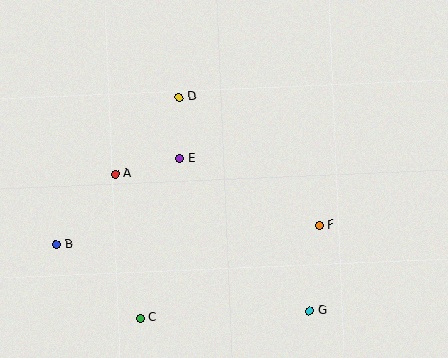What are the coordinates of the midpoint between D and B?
The midpoint between D and B is at (118, 171).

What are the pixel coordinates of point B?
Point B is at (57, 244).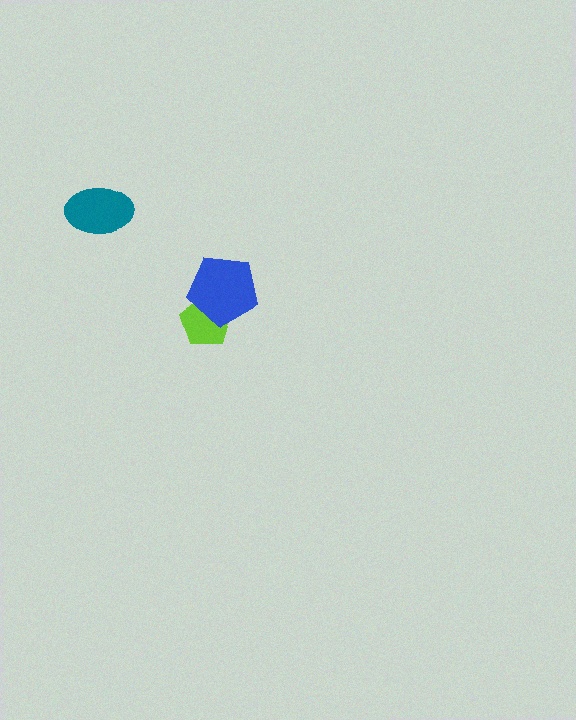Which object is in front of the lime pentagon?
The blue pentagon is in front of the lime pentagon.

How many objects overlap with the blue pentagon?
1 object overlaps with the blue pentagon.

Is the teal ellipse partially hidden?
No, no other shape covers it.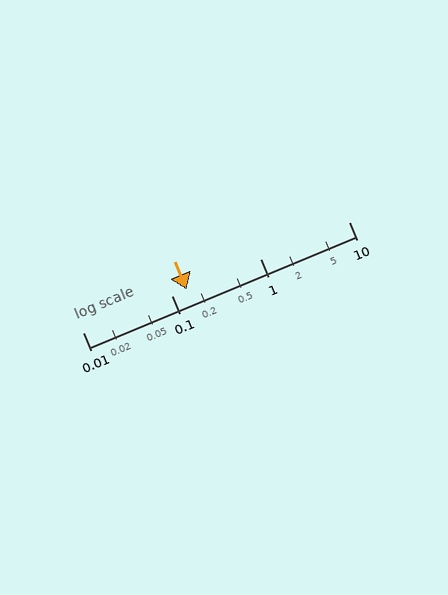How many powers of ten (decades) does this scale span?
The scale spans 3 decades, from 0.01 to 10.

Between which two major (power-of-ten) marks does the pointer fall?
The pointer is between 0.1 and 1.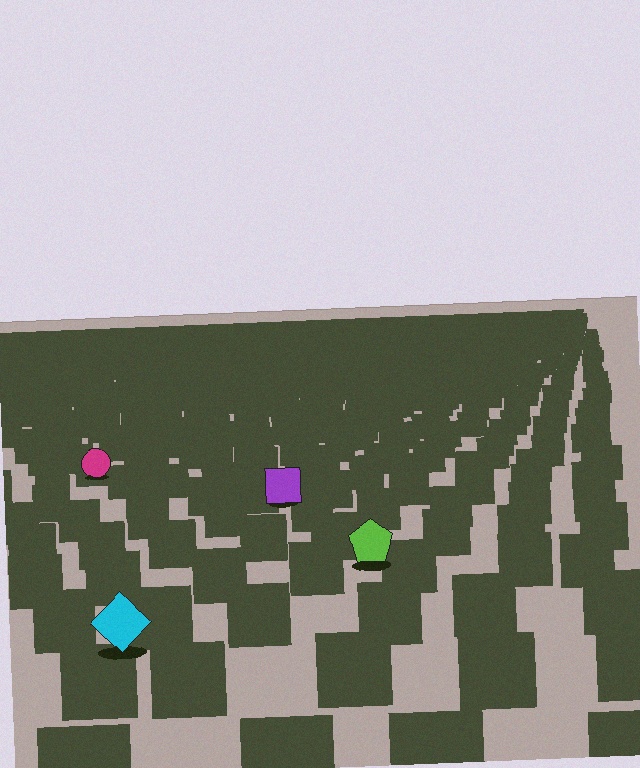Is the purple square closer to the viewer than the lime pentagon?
No. The lime pentagon is closer — you can tell from the texture gradient: the ground texture is coarser near it.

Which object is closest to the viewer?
The cyan diamond is closest. The texture marks near it are larger and more spread out.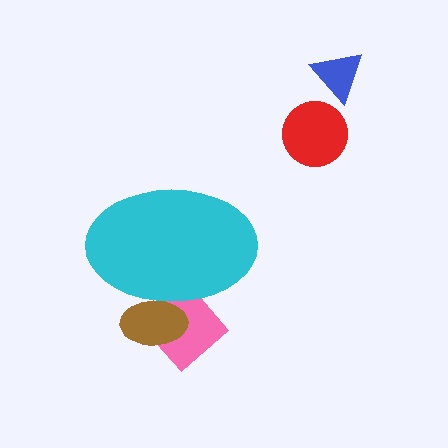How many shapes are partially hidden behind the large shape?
2 shapes are partially hidden.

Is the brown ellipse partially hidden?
Yes, the brown ellipse is partially hidden behind the cyan ellipse.